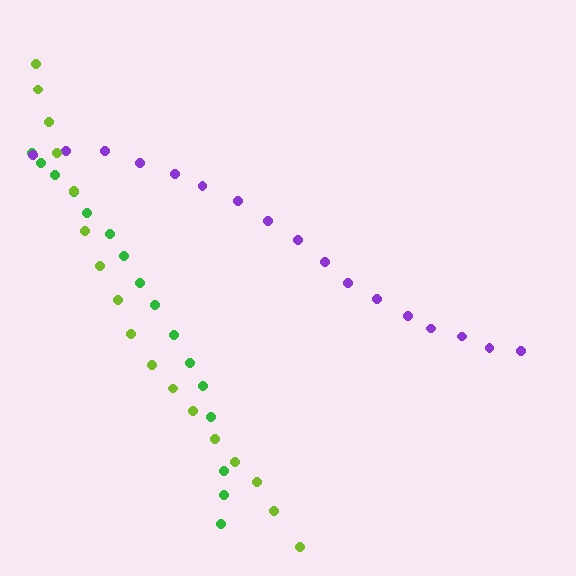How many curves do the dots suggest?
There are 3 distinct paths.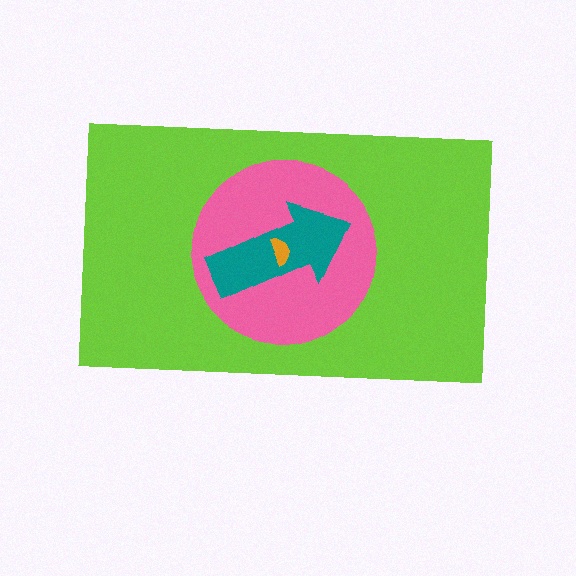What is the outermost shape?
The lime rectangle.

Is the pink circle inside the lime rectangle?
Yes.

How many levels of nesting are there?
4.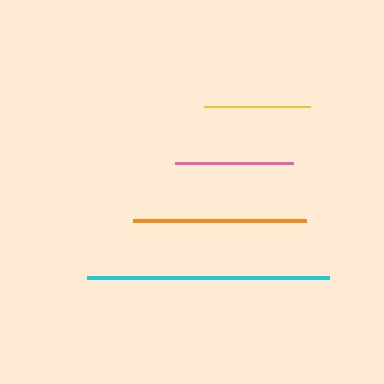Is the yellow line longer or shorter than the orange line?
The orange line is longer than the yellow line.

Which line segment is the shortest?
The yellow line is the shortest at approximately 106 pixels.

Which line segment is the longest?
The cyan line is the longest at approximately 242 pixels.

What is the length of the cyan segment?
The cyan segment is approximately 242 pixels long.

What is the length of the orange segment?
The orange segment is approximately 172 pixels long.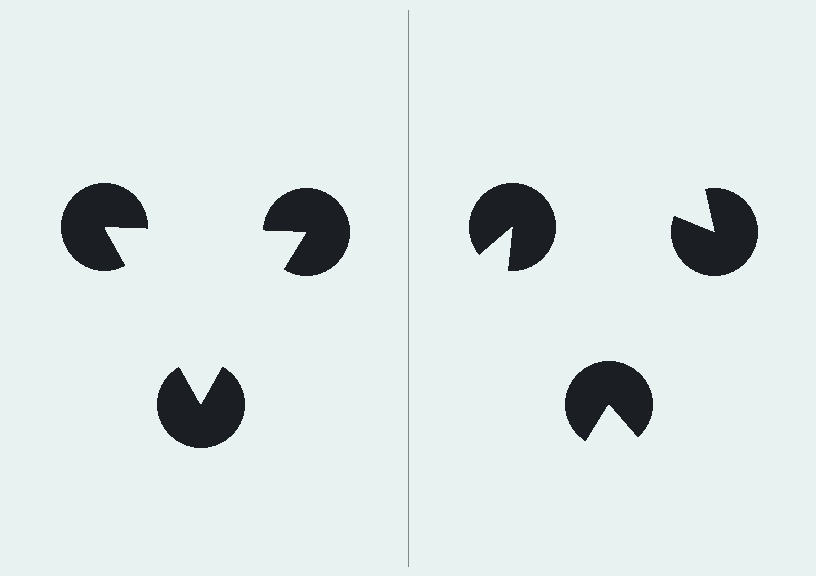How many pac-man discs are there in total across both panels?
6 — 3 on each side.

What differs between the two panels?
The pac-man discs are positioned identically on both sides; only the wedge orientations differ. On the left they align to a triangle; on the right they are misaligned.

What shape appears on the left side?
An illusory triangle.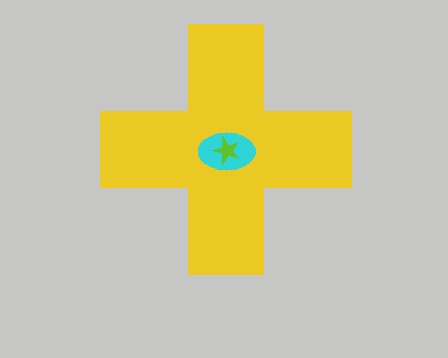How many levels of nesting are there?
3.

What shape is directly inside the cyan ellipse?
The lime star.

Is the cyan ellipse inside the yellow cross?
Yes.